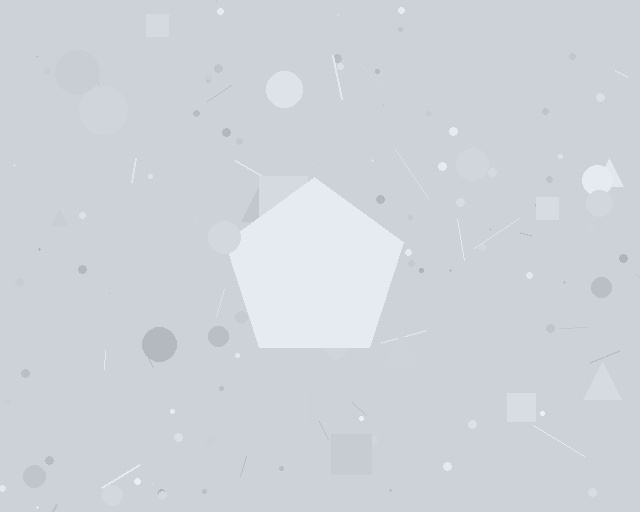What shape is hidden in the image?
A pentagon is hidden in the image.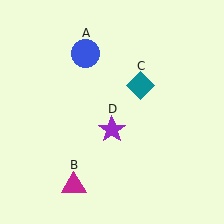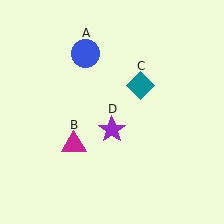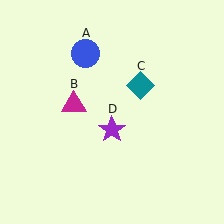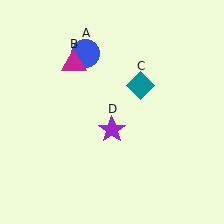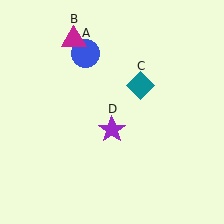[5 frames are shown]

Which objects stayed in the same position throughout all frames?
Blue circle (object A) and teal diamond (object C) and purple star (object D) remained stationary.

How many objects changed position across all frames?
1 object changed position: magenta triangle (object B).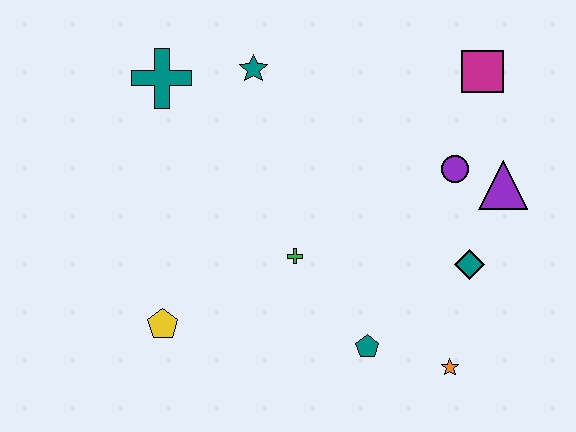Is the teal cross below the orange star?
No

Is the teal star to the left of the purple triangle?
Yes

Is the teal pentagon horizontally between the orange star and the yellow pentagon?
Yes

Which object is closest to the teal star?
The teal cross is closest to the teal star.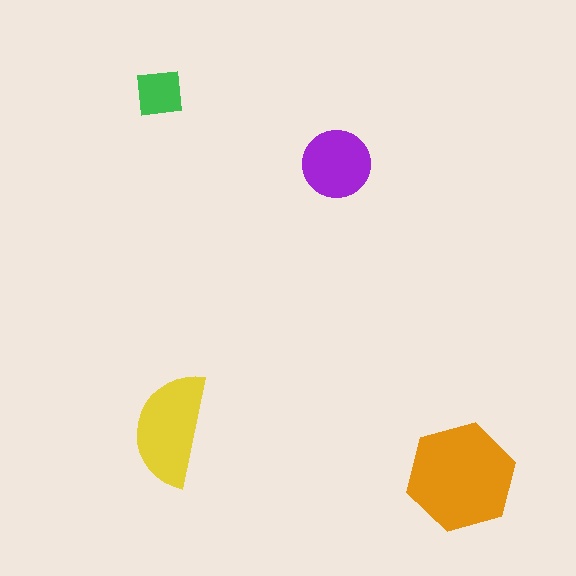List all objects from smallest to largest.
The green square, the purple circle, the yellow semicircle, the orange hexagon.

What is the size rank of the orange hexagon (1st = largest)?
1st.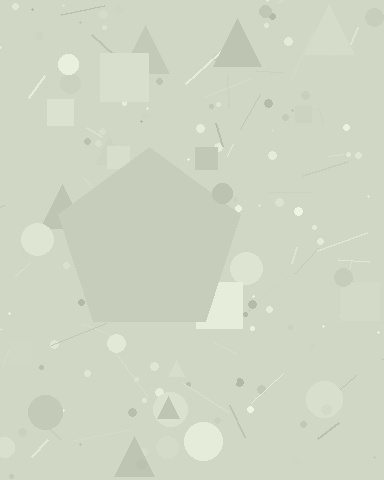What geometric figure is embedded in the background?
A pentagon is embedded in the background.